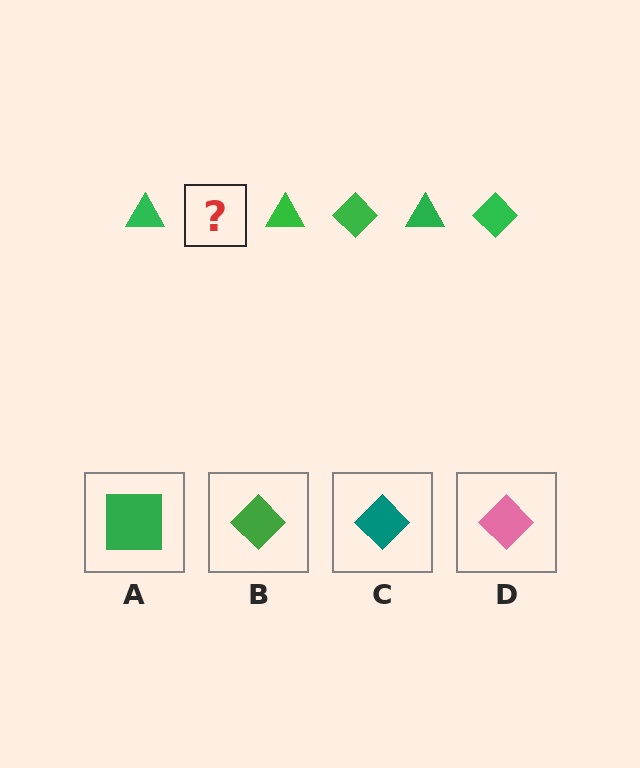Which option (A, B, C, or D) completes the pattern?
B.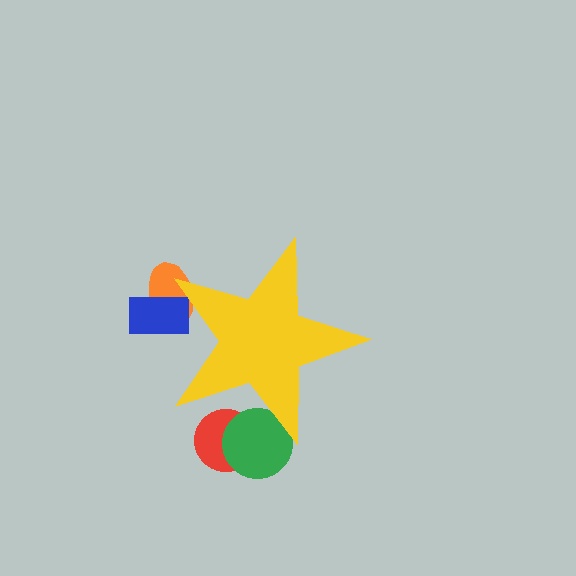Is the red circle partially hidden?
Yes, the red circle is partially hidden behind the yellow star.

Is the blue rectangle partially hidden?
Yes, the blue rectangle is partially hidden behind the yellow star.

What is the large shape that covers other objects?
A yellow star.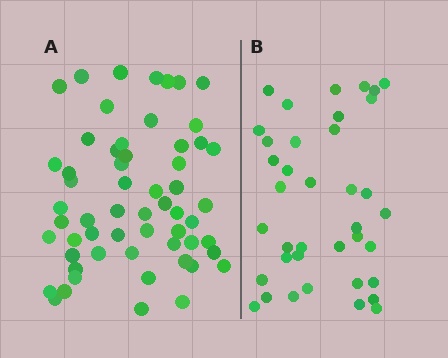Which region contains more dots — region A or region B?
Region A (the left region) has more dots.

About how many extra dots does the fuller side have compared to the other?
Region A has approximately 20 more dots than region B.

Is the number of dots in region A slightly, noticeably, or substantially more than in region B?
Region A has substantially more. The ratio is roughly 1.5 to 1.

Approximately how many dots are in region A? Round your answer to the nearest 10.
About 60 dots. (The exact count is 58, which rounds to 60.)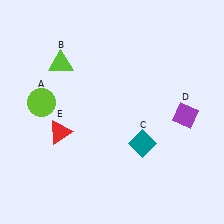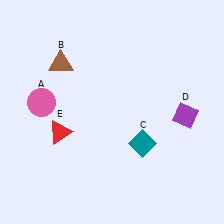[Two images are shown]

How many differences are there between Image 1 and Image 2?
There are 2 differences between the two images.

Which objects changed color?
A changed from lime to pink. B changed from lime to brown.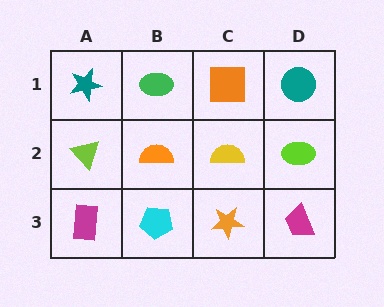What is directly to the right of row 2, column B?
A yellow semicircle.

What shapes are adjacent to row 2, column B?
A green ellipse (row 1, column B), a cyan pentagon (row 3, column B), a lime triangle (row 2, column A), a yellow semicircle (row 2, column C).